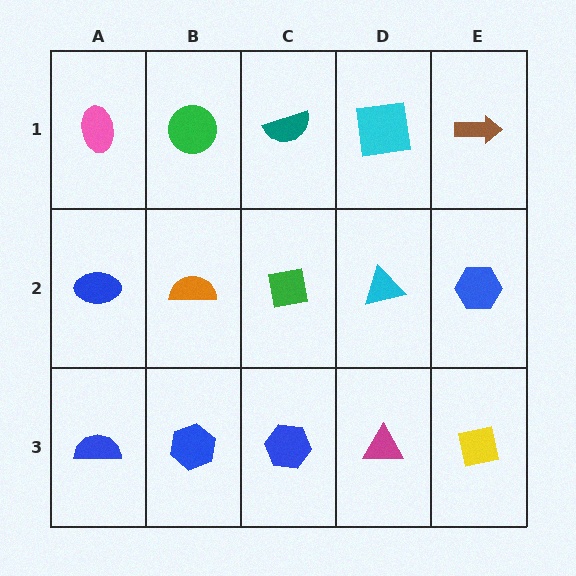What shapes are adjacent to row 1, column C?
A green square (row 2, column C), a green circle (row 1, column B), a cyan square (row 1, column D).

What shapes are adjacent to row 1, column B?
An orange semicircle (row 2, column B), a pink ellipse (row 1, column A), a teal semicircle (row 1, column C).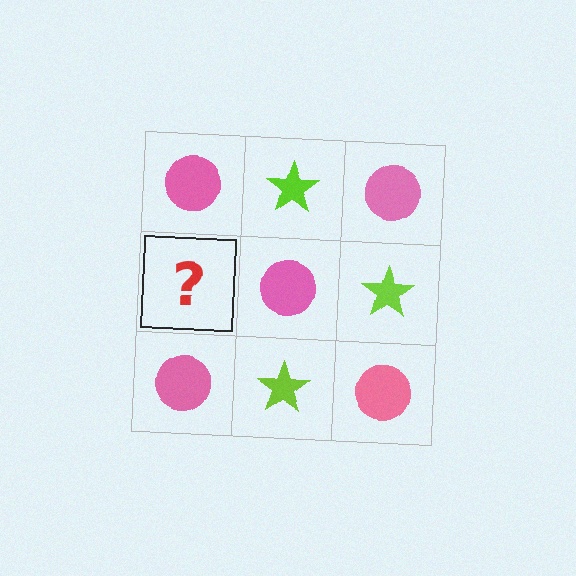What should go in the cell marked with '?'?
The missing cell should contain a lime star.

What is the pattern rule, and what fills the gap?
The rule is that it alternates pink circle and lime star in a checkerboard pattern. The gap should be filled with a lime star.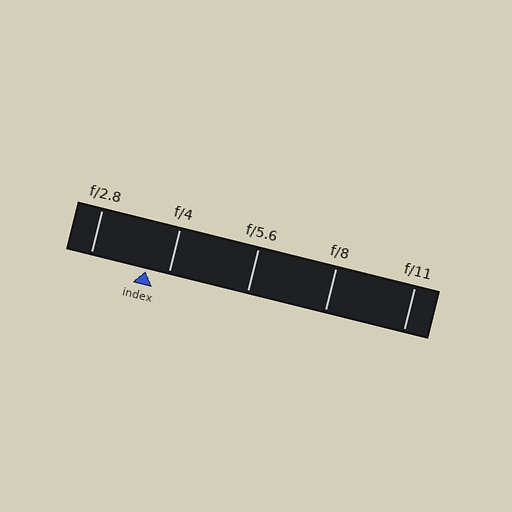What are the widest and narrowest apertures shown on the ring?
The widest aperture shown is f/2.8 and the narrowest is f/11.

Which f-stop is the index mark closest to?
The index mark is closest to f/4.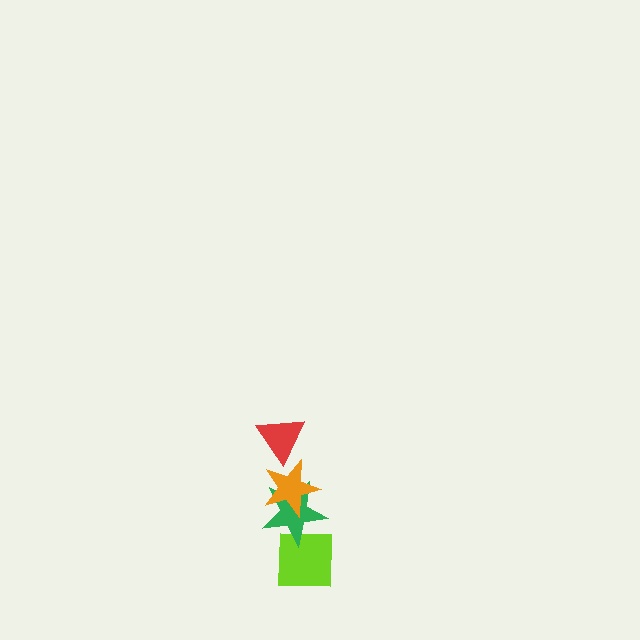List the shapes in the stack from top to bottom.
From top to bottom: the red triangle, the orange star, the green star, the lime square.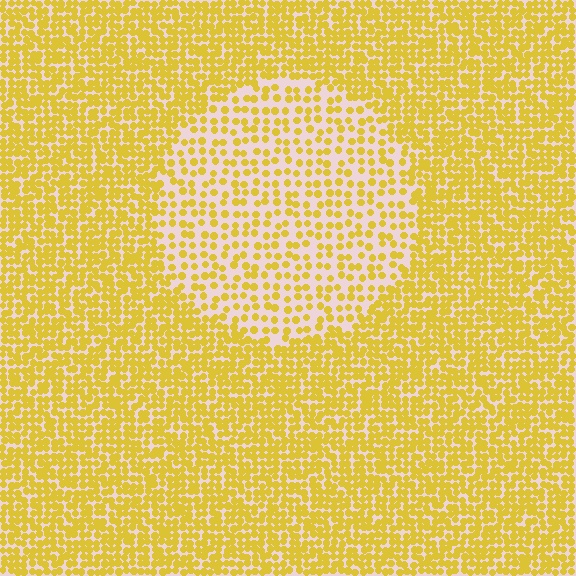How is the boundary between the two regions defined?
The boundary is defined by a change in element density (approximately 2.1x ratio). All elements are the same color, size, and shape.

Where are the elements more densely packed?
The elements are more densely packed outside the circle boundary.